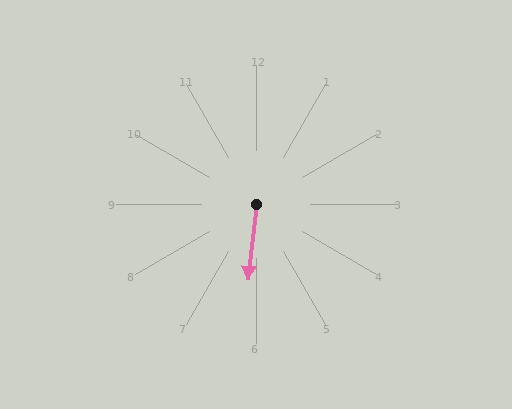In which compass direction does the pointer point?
South.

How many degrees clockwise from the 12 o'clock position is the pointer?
Approximately 186 degrees.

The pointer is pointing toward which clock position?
Roughly 6 o'clock.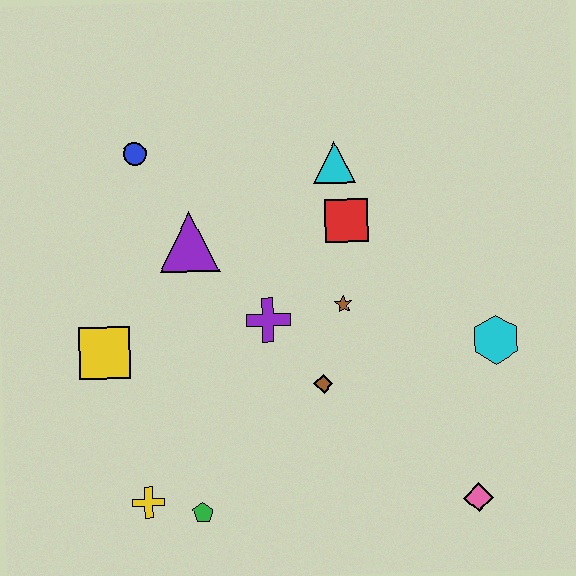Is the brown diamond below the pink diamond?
No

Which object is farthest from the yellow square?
The pink diamond is farthest from the yellow square.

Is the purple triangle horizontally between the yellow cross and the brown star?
Yes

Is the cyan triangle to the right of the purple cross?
Yes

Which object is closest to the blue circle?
The purple triangle is closest to the blue circle.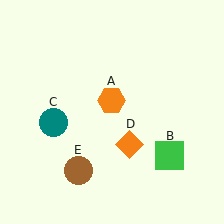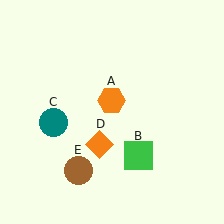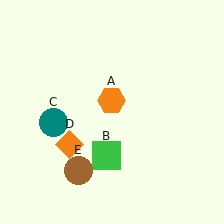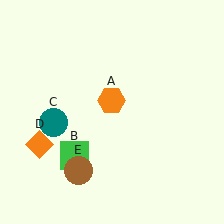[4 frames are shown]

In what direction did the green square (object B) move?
The green square (object B) moved left.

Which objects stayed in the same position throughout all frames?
Orange hexagon (object A) and teal circle (object C) and brown circle (object E) remained stationary.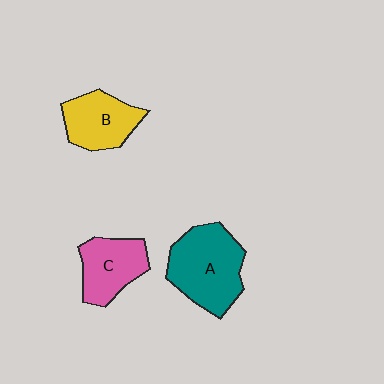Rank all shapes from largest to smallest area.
From largest to smallest: A (teal), C (pink), B (yellow).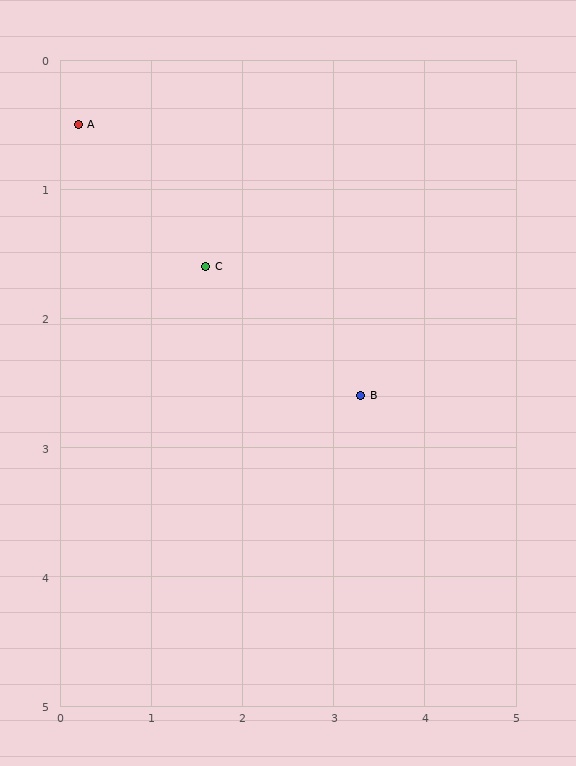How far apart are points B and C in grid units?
Points B and C are about 2.0 grid units apart.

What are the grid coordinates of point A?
Point A is at approximately (0.2, 0.5).